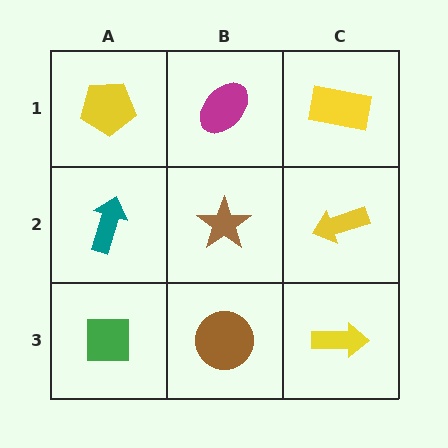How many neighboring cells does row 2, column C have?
3.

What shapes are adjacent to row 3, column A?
A teal arrow (row 2, column A), a brown circle (row 3, column B).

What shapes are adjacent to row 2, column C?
A yellow rectangle (row 1, column C), a yellow arrow (row 3, column C), a brown star (row 2, column B).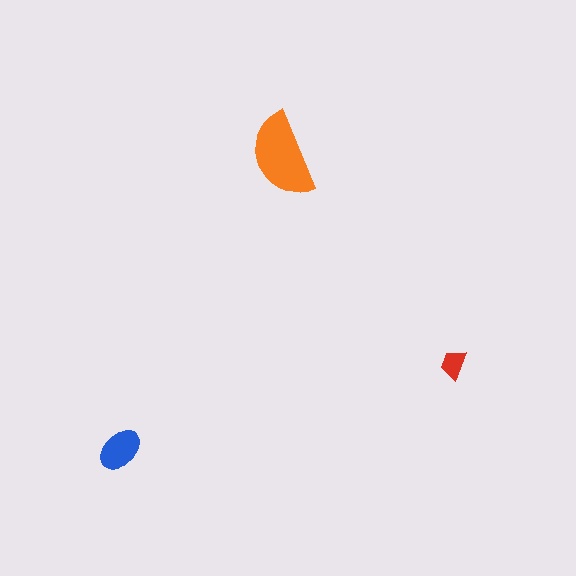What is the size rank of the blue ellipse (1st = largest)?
2nd.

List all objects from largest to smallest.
The orange semicircle, the blue ellipse, the red trapezoid.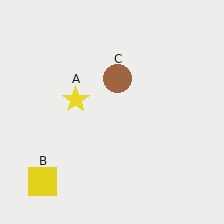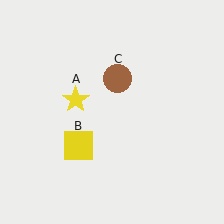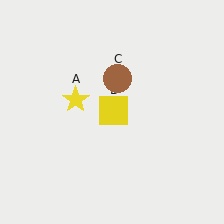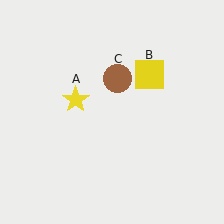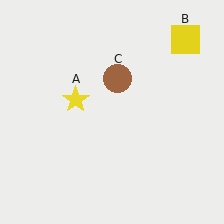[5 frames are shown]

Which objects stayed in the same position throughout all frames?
Yellow star (object A) and brown circle (object C) remained stationary.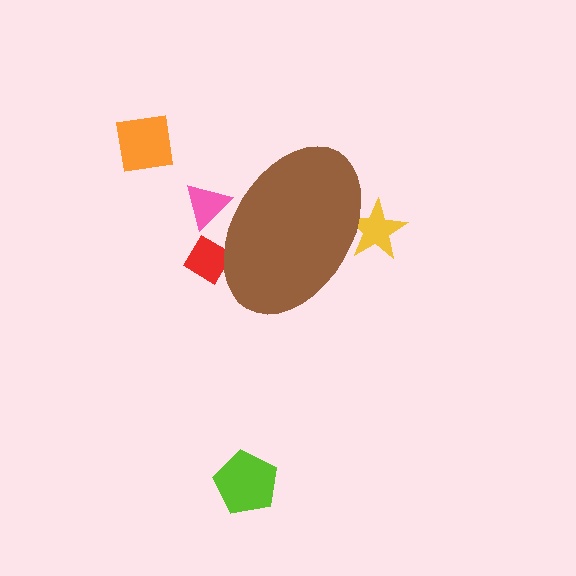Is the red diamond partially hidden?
Yes, the red diamond is partially hidden behind the brown ellipse.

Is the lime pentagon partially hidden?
No, the lime pentagon is fully visible.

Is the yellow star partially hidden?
Yes, the yellow star is partially hidden behind the brown ellipse.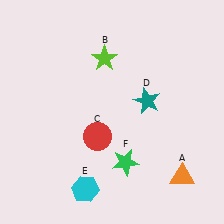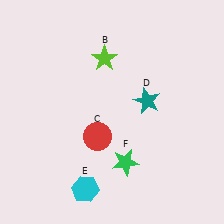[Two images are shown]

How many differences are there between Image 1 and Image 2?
There is 1 difference between the two images.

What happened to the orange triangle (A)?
The orange triangle (A) was removed in Image 2. It was in the bottom-right area of Image 1.